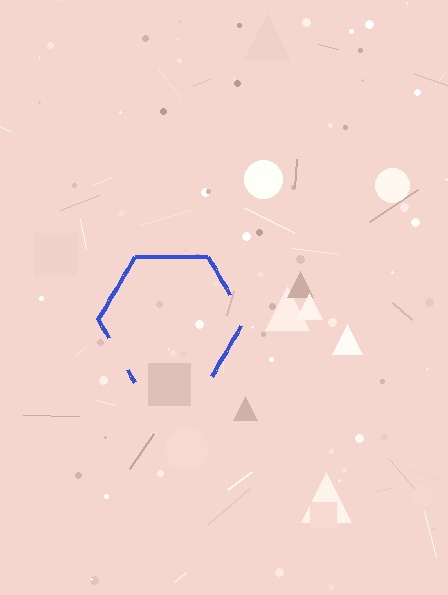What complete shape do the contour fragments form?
The contour fragments form a hexagon.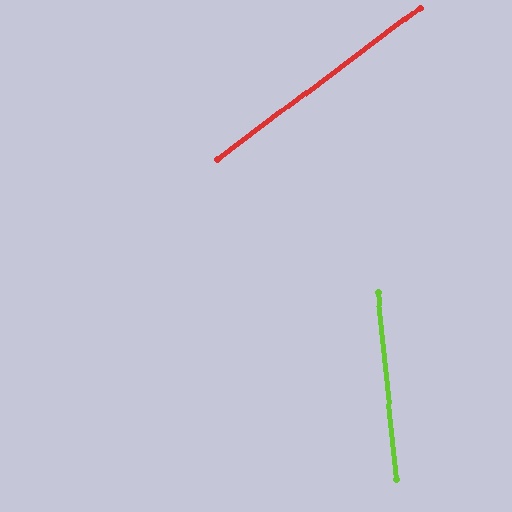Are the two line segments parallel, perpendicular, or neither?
Neither parallel nor perpendicular — they differ by about 59°.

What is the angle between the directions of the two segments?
Approximately 59 degrees.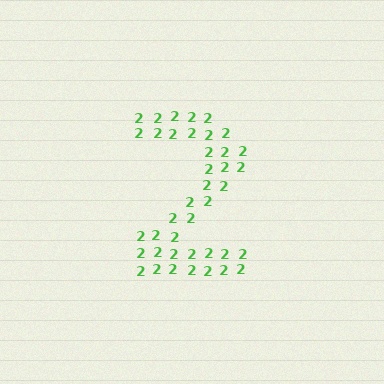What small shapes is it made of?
It is made of small digit 2's.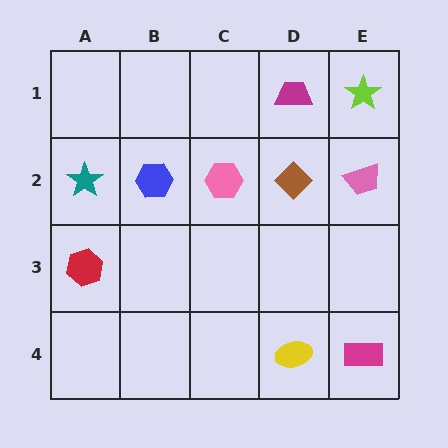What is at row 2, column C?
A pink hexagon.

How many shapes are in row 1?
2 shapes.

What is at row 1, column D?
A magenta trapezoid.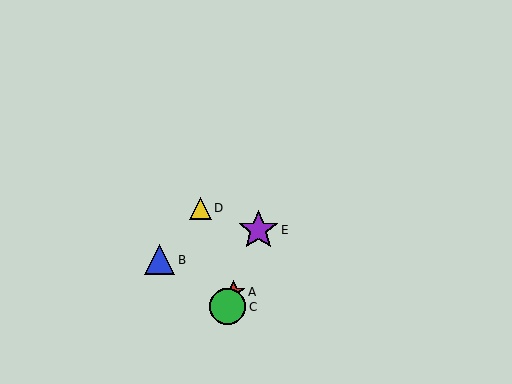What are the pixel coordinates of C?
Object C is at (228, 307).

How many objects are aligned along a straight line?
3 objects (A, C, E) are aligned along a straight line.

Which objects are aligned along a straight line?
Objects A, C, E are aligned along a straight line.